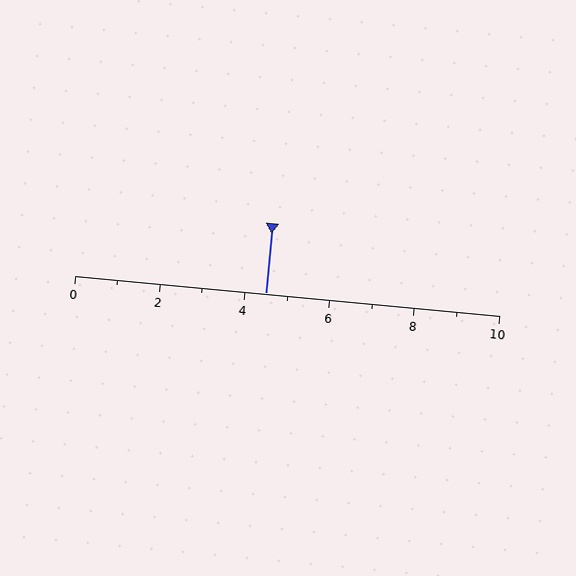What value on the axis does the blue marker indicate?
The marker indicates approximately 4.5.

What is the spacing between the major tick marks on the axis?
The major ticks are spaced 2 apart.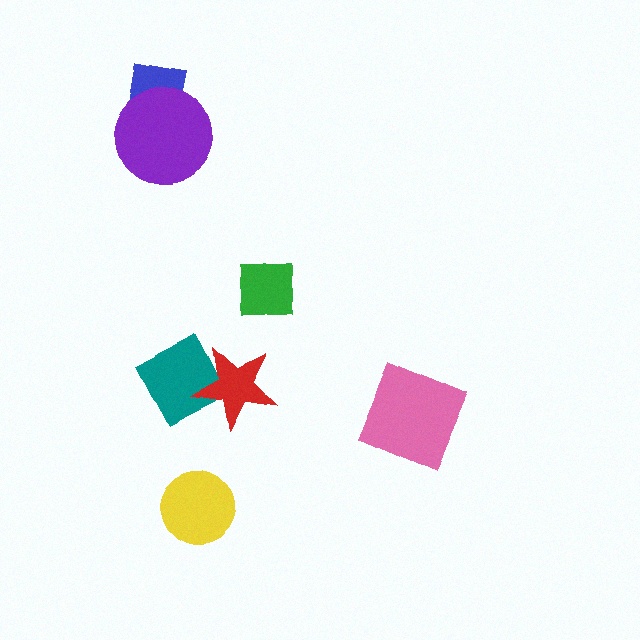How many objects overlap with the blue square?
1 object overlaps with the blue square.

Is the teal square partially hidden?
Yes, it is partially covered by another shape.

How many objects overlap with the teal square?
1 object overlaps with the teal square.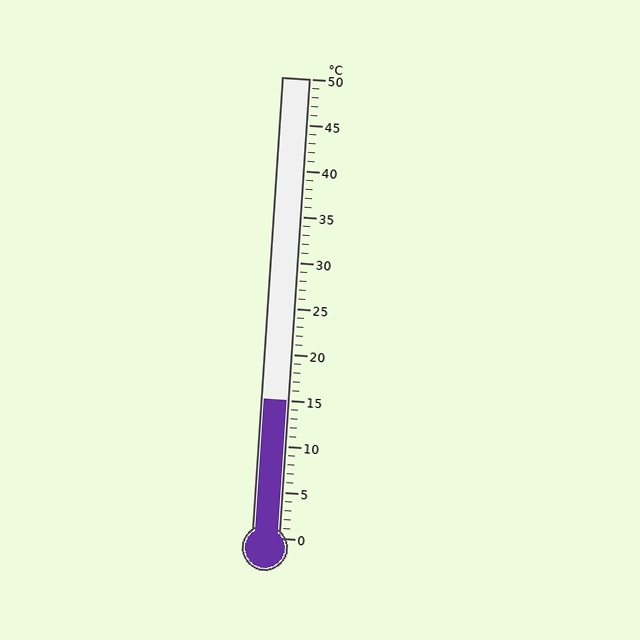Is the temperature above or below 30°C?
The temperature is below 30°C.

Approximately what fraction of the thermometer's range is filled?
The thermometer is filled to approximately 30% of its range.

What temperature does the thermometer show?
The thermometer shows approximately 15°C.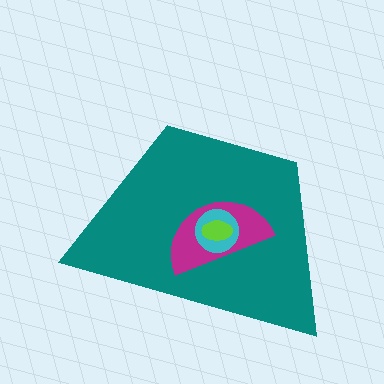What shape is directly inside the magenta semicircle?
The cyan circle.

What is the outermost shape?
The teal trapezoid.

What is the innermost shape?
The lime ellipse.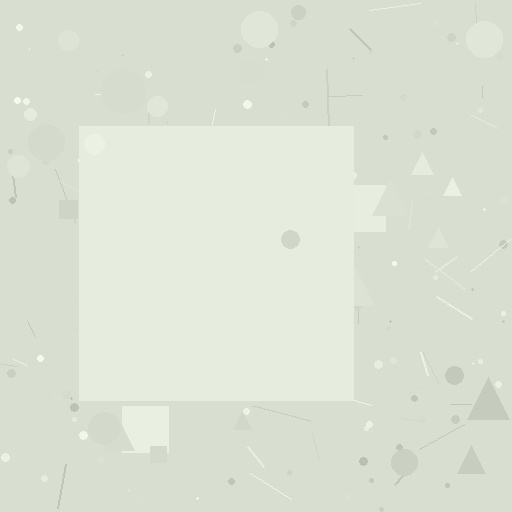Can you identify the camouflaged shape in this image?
The camouflaged shape is a square.